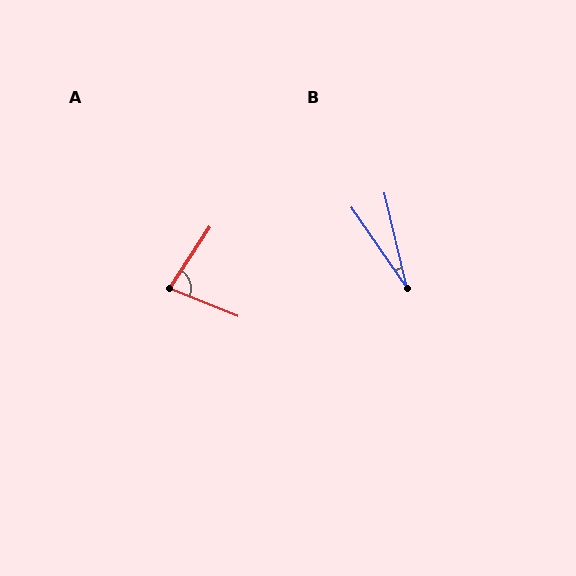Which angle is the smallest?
B, at approximately 21 degrees.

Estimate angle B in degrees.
Approximately 21 degrees.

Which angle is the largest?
A, at approximately 78 degrees.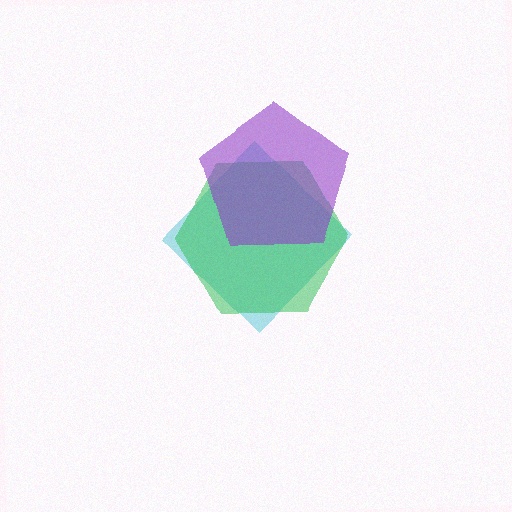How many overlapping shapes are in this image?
There are 3 overlapping shapes in the image.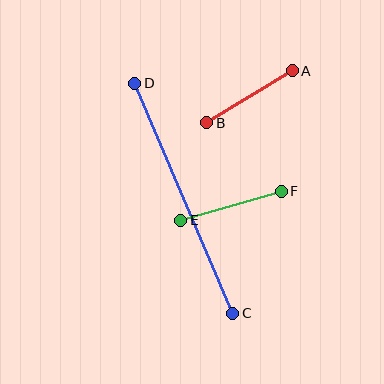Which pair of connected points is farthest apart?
Points C and D are farthest apart.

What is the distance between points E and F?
The distance is approximately 104 pixels.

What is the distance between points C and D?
The distance is approximately 250 pixels.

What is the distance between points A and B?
The distance is approximately 100 pixels.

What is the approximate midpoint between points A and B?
The midpoint is at approximately (249, 97) pixels.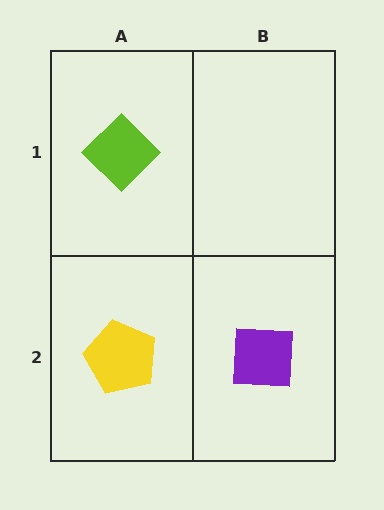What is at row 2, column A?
A yellow pentagon.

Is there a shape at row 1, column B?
No, that cell is empty.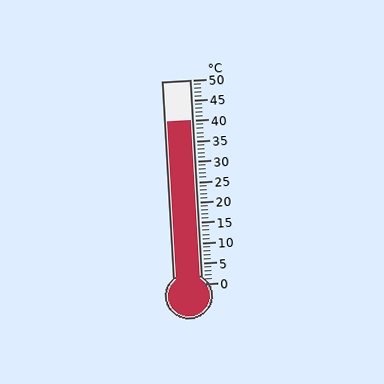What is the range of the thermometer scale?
The thermometer scale ranges from 0°C to 50°C.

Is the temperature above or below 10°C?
The temperature is above 10°C.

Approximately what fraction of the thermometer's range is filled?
The thermometer is filled to approximately 80% of its range.